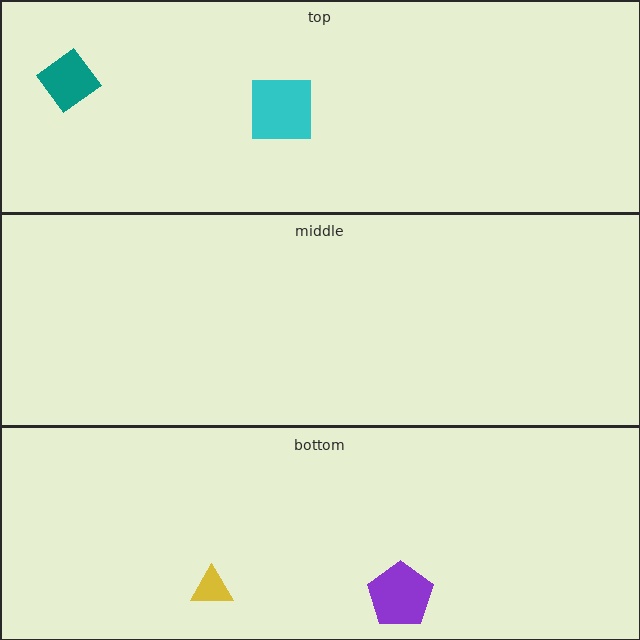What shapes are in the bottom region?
The purple pentagon, the yellow triangle.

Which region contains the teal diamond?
The top region.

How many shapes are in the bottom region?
2.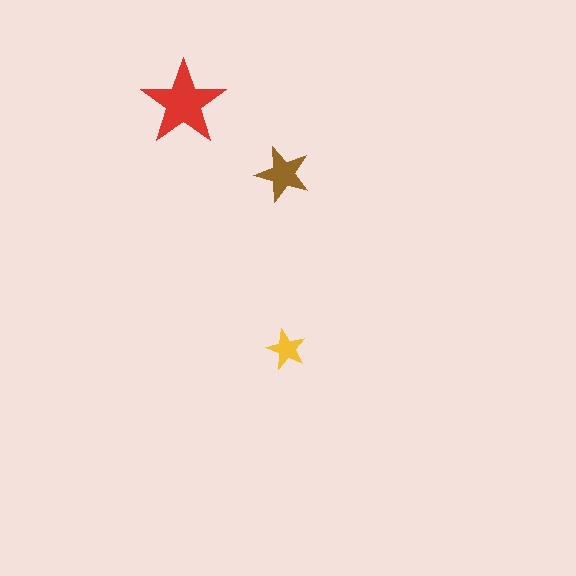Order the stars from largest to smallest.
the red one, the brown one, the yellow one.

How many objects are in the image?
There are 3 objects in the image.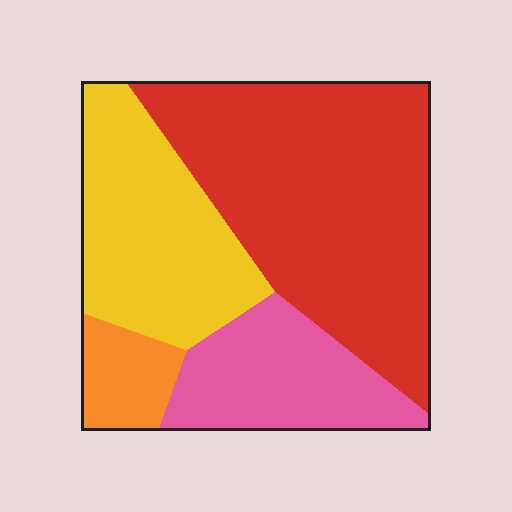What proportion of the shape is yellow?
Yellow takes up between a sixth and a third of the shape.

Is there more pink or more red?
Red.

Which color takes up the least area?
Orange, at roughly 10%.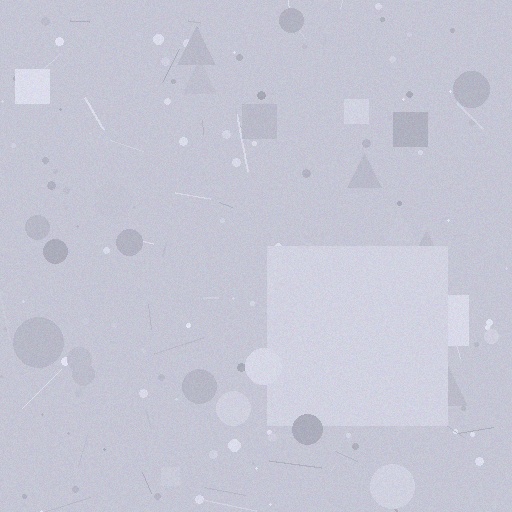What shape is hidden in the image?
A square is hidden in the image.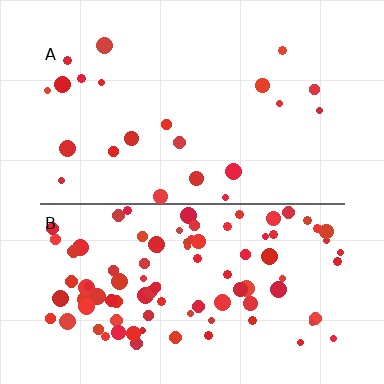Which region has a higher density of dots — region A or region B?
B (the bottom).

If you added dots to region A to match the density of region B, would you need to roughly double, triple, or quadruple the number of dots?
Approximately quadruple.